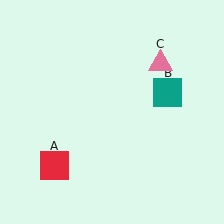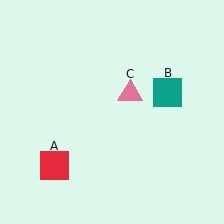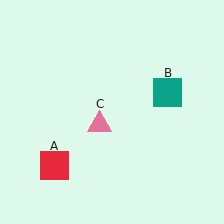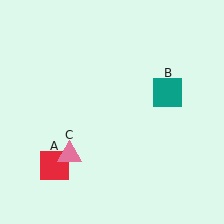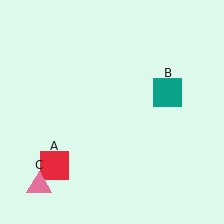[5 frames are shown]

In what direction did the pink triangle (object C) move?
The pink triangle (object C) moved down and to the left.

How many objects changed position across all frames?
1 object changed position: pink triangle (object C).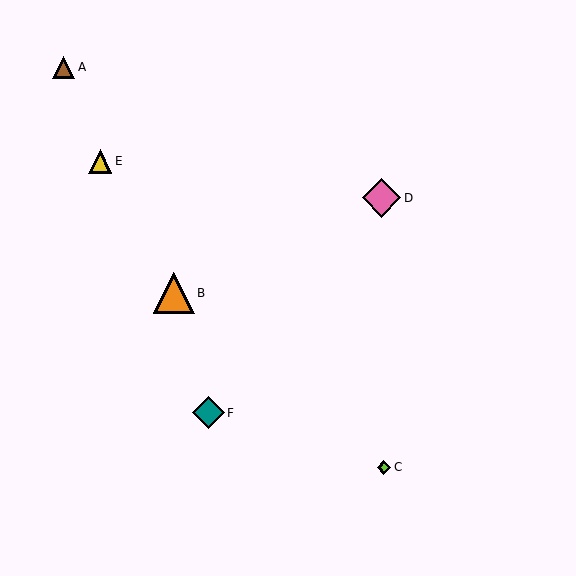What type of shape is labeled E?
Shape E is a yellow triangle.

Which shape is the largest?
The orange triangle (labeled B) is the largest.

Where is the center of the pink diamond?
The center of the pink diamond is at (381, 198).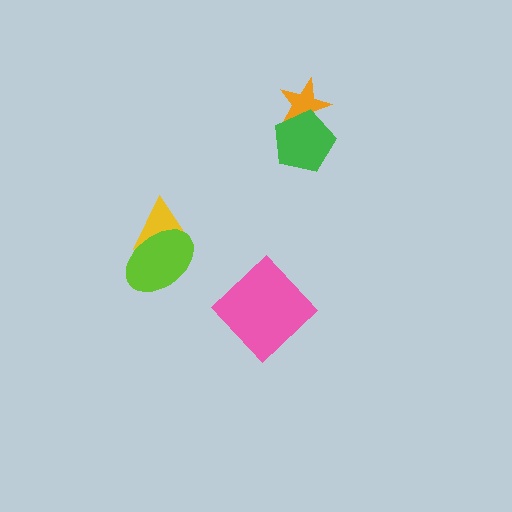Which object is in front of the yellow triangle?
The lime ellipse is in front of the yellow triangle.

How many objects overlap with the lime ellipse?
1 object overlaps with the lime ellipse.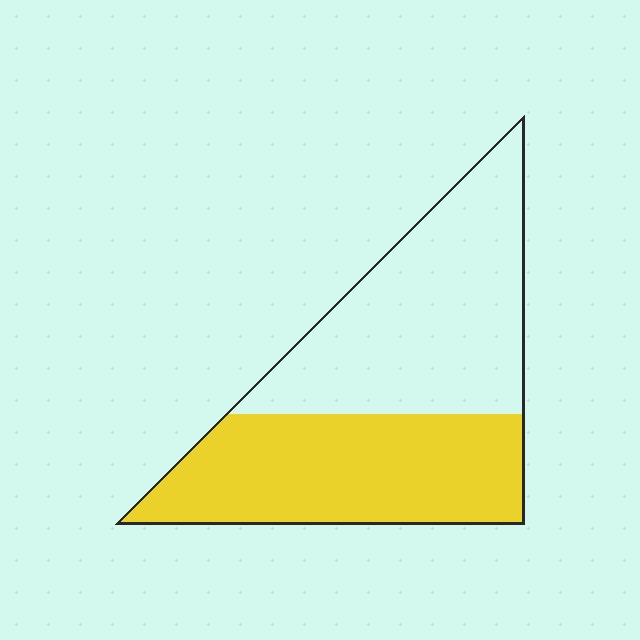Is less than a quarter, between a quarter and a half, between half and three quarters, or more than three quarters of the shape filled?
Between a quarter and a half.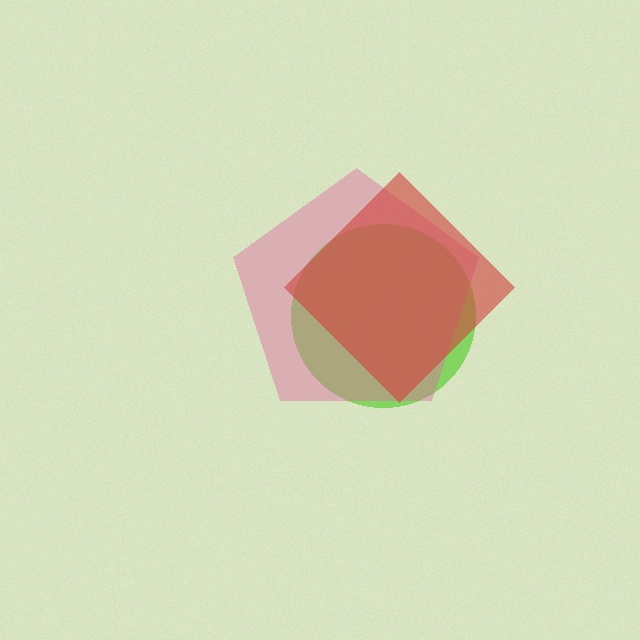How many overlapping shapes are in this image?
There are 3 overlapping shapes in the image.